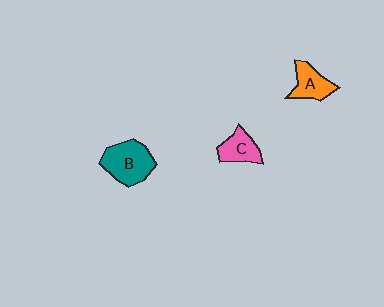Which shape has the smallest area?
Shape C (pink).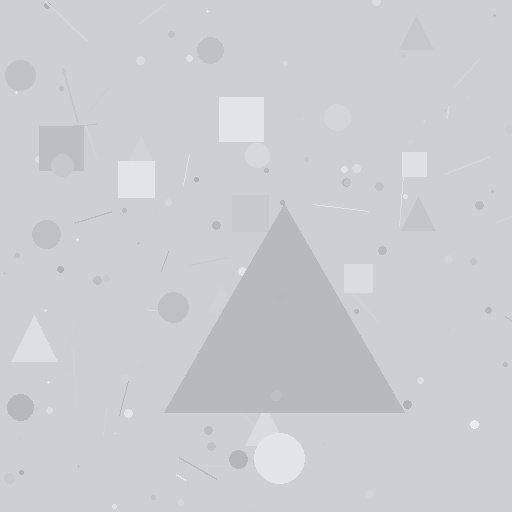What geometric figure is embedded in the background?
A triangle is embedded in the background.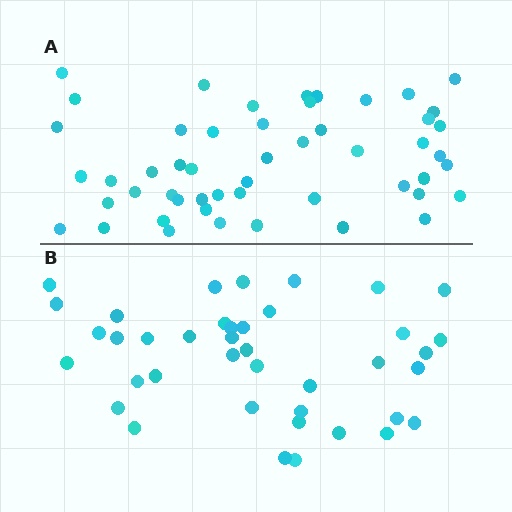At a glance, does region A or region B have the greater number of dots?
Region A (the top region) has more dots.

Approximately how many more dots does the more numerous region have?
Region A has roughly 12 or so more dots than region B.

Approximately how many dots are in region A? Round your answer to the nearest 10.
About 50 dots. (The exact count is 51, which rounds to 50.)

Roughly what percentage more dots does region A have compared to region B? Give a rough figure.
About 30% more.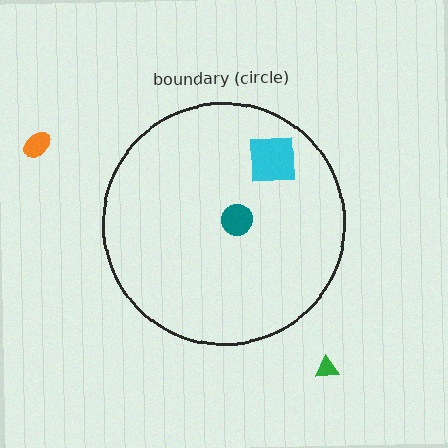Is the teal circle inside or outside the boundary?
Inside.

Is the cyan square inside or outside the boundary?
Inside.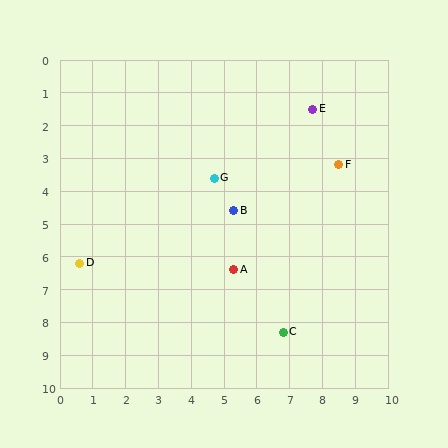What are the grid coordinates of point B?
Point B is at approximately (5.3, 4.6).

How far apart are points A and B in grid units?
Points A and B are about 1.8 grid units apart.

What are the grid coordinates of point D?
Point D is at approximately (0.6, 6.2).